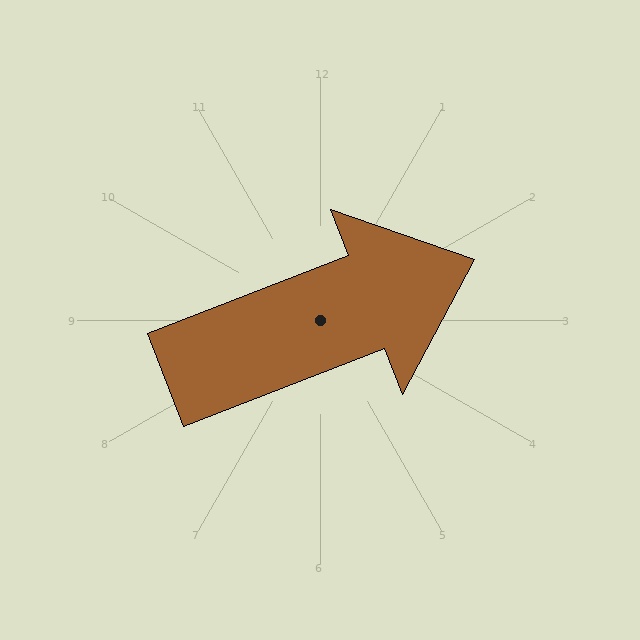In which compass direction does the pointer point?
East.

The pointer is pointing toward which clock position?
Roughly 2 o'clock.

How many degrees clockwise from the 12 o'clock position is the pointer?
Approximately 69 degrees.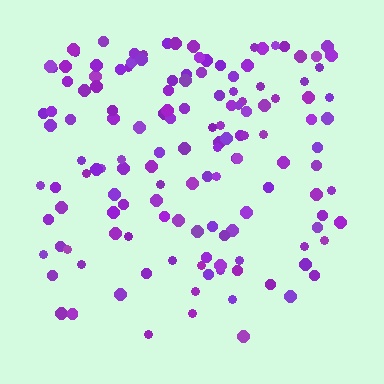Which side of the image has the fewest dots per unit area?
The bottom.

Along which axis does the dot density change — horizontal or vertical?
Vertical.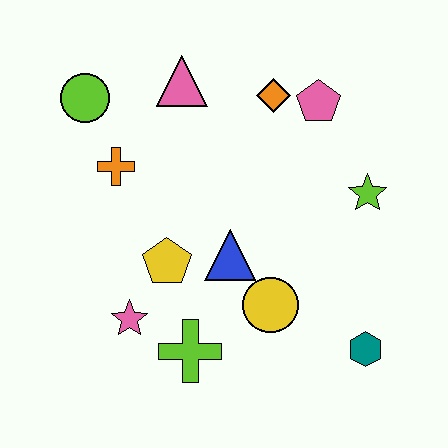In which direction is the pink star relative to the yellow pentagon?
The pink star is below the yellow pentagon.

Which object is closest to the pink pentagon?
The orange diamond is closest to the pink pentagon.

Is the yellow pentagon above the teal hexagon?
Yes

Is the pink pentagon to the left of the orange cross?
No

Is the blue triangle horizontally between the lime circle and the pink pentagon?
Yes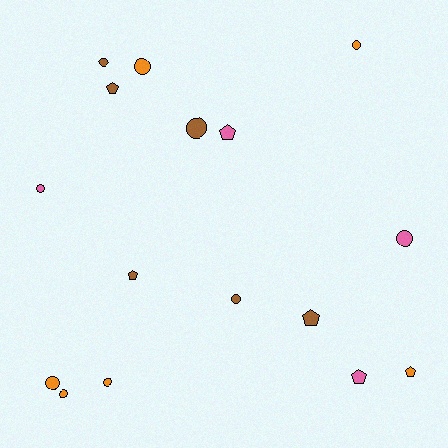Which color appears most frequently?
Orange, with 6 objects.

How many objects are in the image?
There are 16 objects.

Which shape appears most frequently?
Circle, with 10 objects.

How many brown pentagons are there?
There are 3 brown pentagons.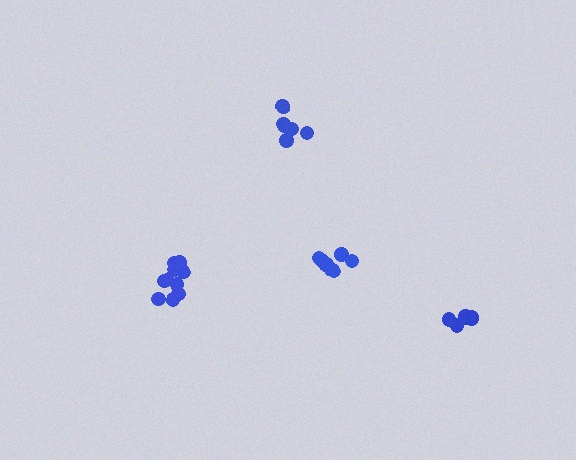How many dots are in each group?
Group 1: 7 dots, Group 2: 6 dots, Group 3: 11 dots, Group 4: 7 dots (31 total).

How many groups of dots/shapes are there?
There are 4 groups.